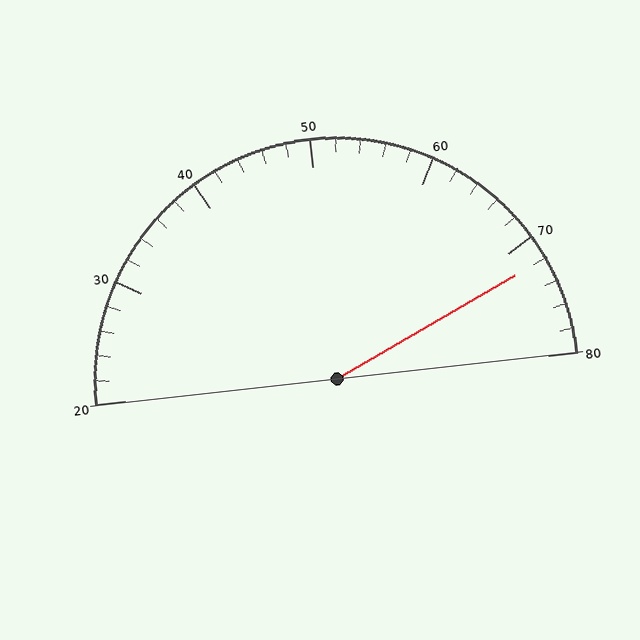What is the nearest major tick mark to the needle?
The nearest major tick mark is 70.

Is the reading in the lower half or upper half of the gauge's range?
The reading is in the upper half of the range (20 to 80).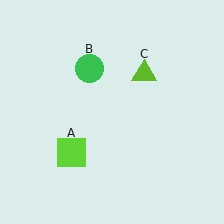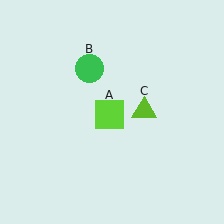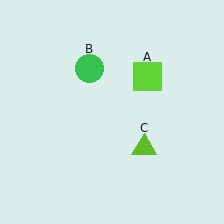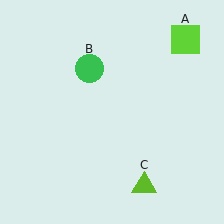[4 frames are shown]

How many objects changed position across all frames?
2 objects changed position: lime square (object A), lime triangle (object C).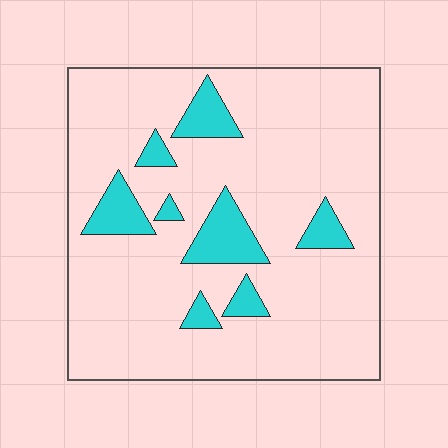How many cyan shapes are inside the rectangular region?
8.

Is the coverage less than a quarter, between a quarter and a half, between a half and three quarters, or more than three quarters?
Less than a quarter.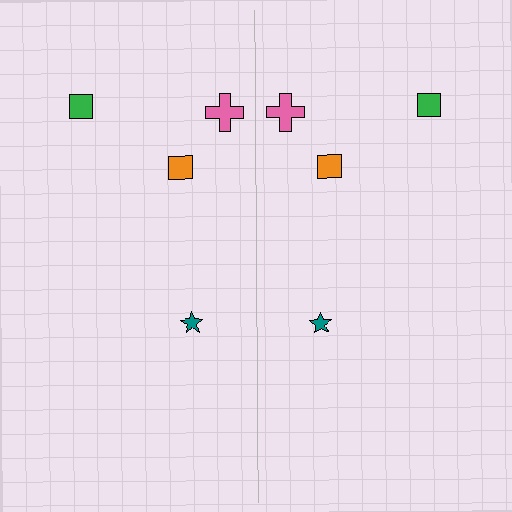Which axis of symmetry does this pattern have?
The pattern has a vertical axis of symmetry running through the center of the image.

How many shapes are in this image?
There are 8 shapes in this image.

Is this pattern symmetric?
Yes, this pattern has bilateral (reflection) symmetry.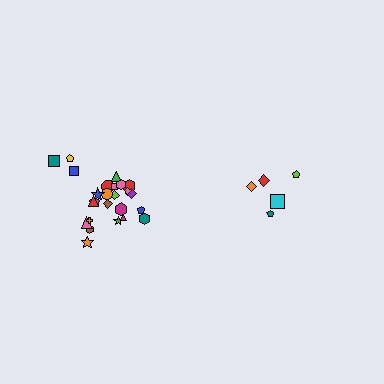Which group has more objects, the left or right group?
The left group.